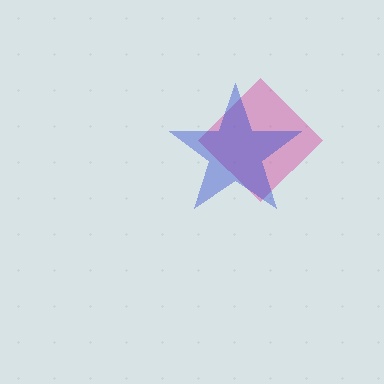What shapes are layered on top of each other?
The layered shapes are: a magenta diamond, a blue star.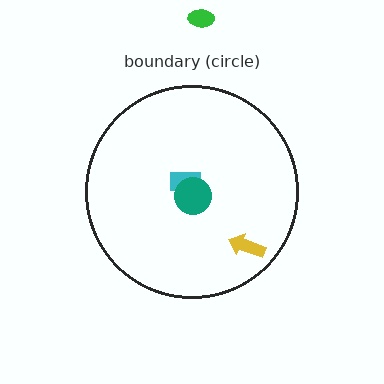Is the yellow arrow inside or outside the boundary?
Inside.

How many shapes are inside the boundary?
3 inside, 1 outside.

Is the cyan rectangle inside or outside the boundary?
Inside.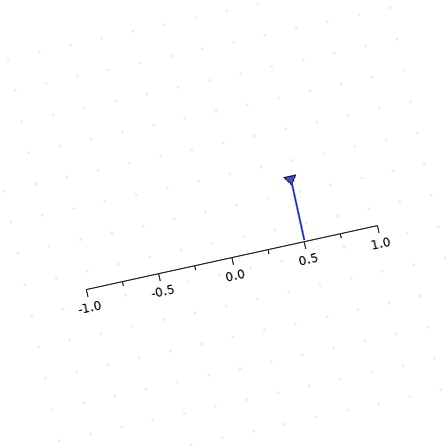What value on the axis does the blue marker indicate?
The marker indicates approximately 0.5.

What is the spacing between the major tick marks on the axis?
The major ticks are spaced 0.5 apart.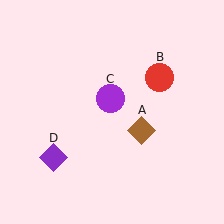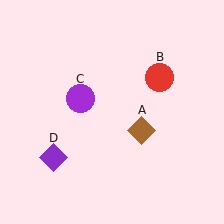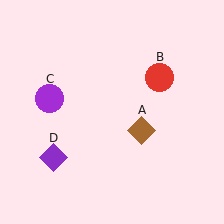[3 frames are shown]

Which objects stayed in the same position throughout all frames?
Brown diamond (object A) and red circle (object B) and purple diamond (object D) remained stationary.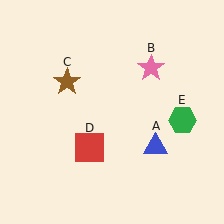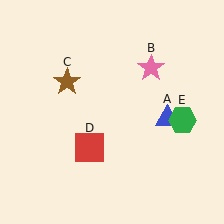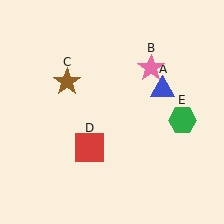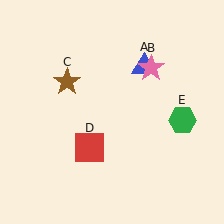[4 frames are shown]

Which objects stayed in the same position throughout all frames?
Pink star (object B) and brown star (object C) and red square (object D) and green hexagon (object E) remained stationary.